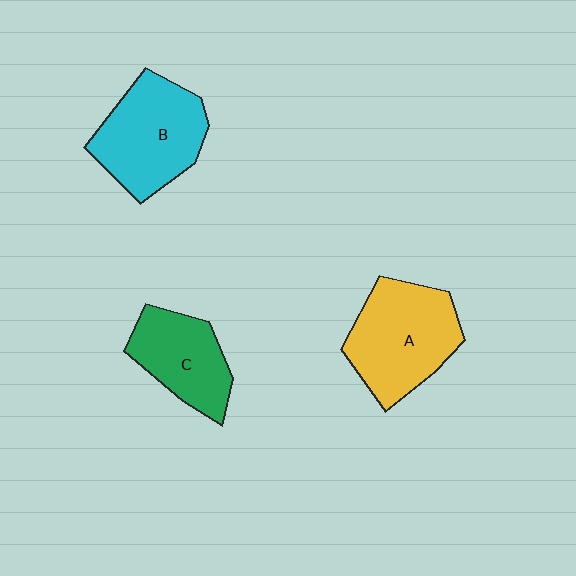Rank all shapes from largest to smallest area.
From largest to smallest: A (yellow), B (cyan), C (green).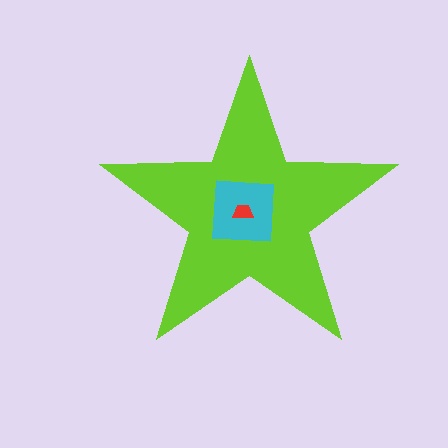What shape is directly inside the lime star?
The cyan square.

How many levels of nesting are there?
3.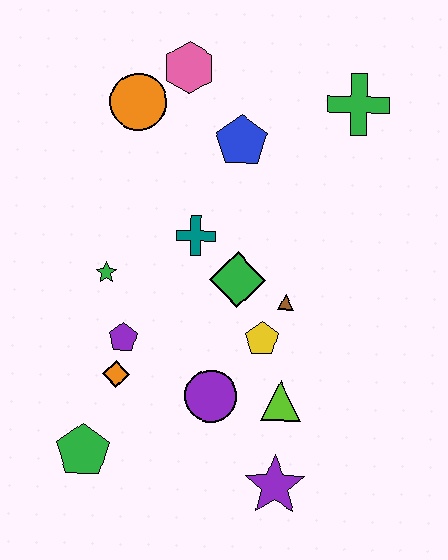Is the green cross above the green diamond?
Yes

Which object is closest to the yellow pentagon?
The brown triangle is closest to the yellow pentagon.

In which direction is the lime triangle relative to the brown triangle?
The lime triangle is below the brown triangle.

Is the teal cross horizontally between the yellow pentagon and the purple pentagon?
Yes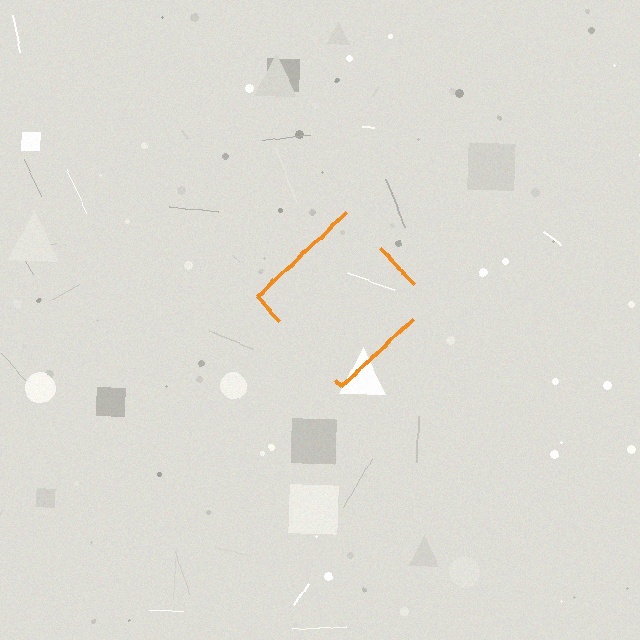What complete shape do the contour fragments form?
The contour fragments form a diamond.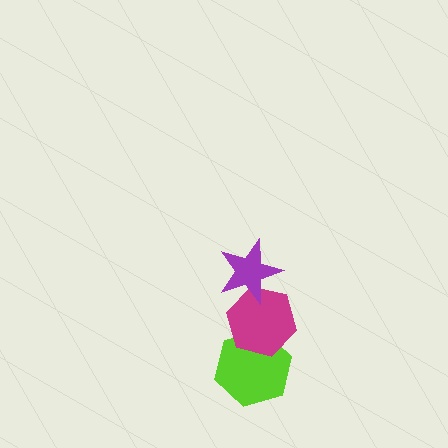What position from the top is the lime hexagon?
The lime hexagon is 3rd from the top.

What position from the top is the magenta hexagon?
The magenta hexagon is 2nd from the top.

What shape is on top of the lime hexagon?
The magenta hexagon is on top of the lime hexagon.